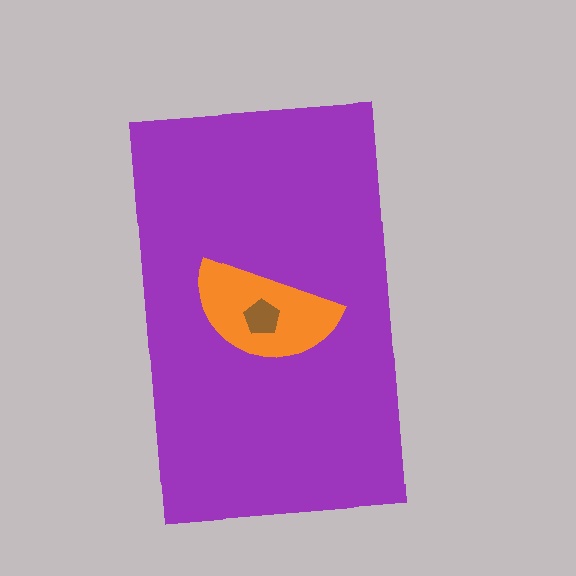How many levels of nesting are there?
3.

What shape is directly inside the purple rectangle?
The orange semicircle.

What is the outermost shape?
The purple rectangle.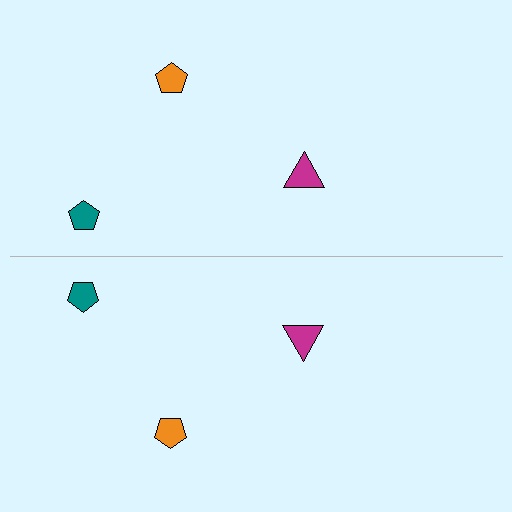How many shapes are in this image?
There are 6 shapes in this image.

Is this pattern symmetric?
Yes, this pattern has bilateral (reflection) symmetry.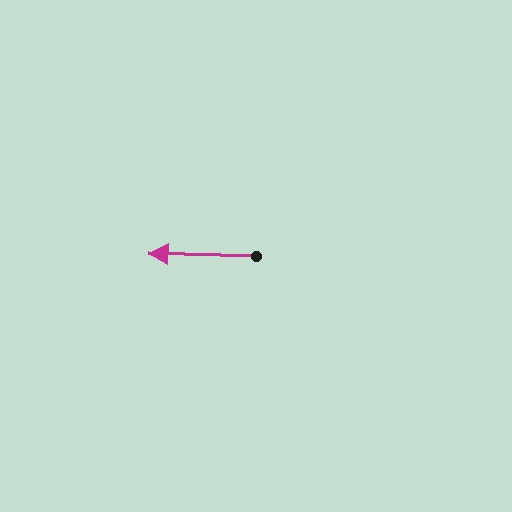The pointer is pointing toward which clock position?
Roughly 9 o'clock.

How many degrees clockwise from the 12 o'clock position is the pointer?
Approximately 271 degrees.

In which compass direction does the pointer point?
West.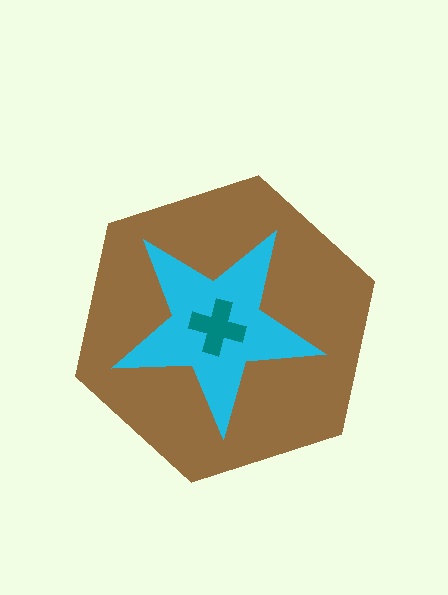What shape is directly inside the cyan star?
The teal cross.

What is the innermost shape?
The teal cross.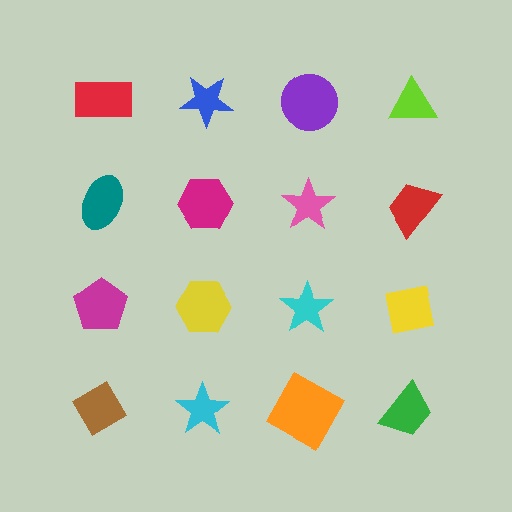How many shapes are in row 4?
4 shapes.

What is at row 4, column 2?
A cyan star.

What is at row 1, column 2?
A blue star.